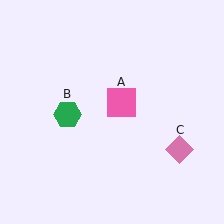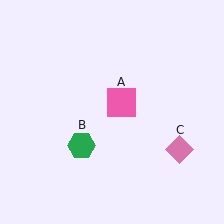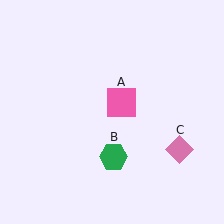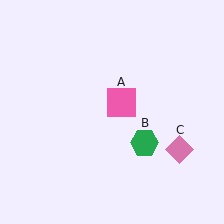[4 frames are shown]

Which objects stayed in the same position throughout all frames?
Pink square (object A) and pink diamond (object C) remained stationary.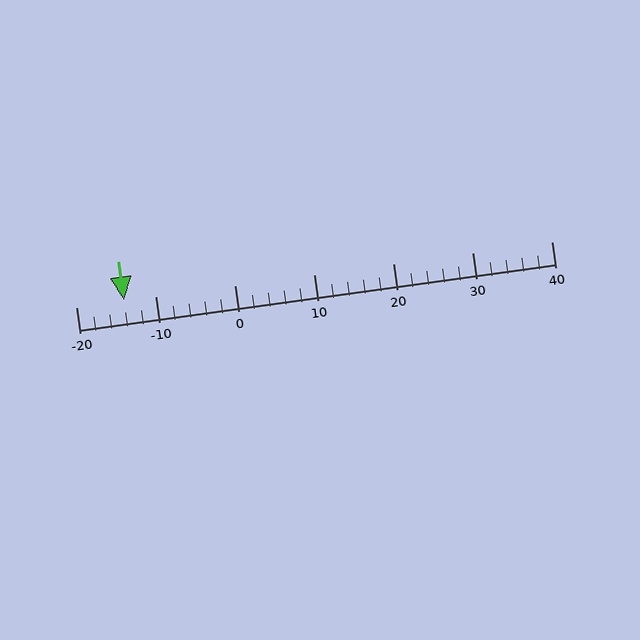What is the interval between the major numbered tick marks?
The major tick marks are spaced 10 units apart.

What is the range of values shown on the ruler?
The ruler shows values from -20 to 40.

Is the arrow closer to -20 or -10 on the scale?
The arrow is closer to -10.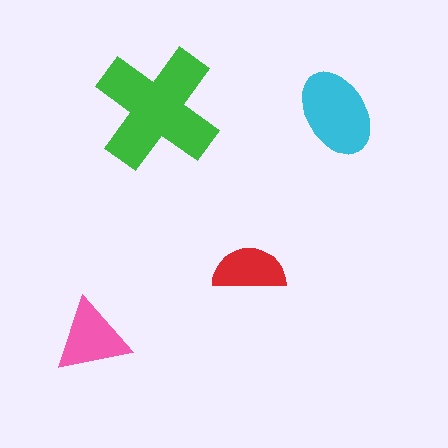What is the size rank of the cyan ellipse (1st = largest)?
2nd.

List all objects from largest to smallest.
The green cross, the cyan ellipse, the pink triangle, the red semicircle.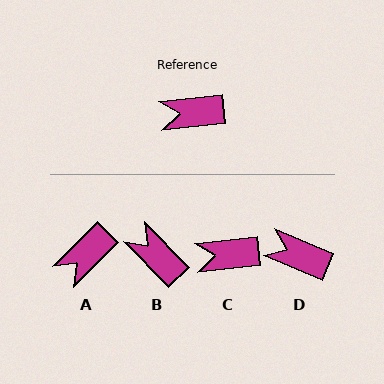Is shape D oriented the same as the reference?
No, it is off by about 29 degrees.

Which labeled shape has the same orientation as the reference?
C.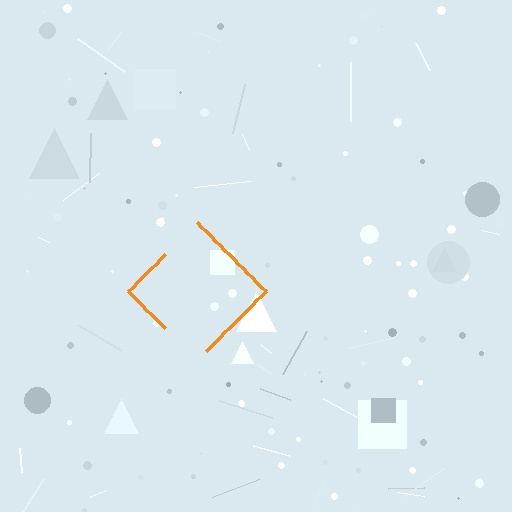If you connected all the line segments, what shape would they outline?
They would outline a diamond.